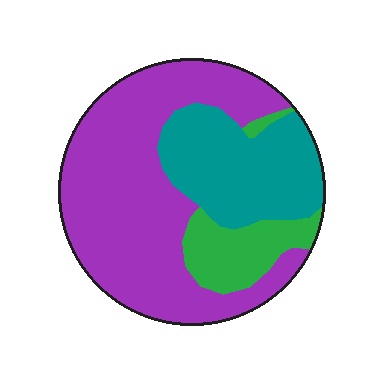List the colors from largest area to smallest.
From largest to smallest: purple, teal, green.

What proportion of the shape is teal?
Teal takes up about one quarter (1/4) of the shape.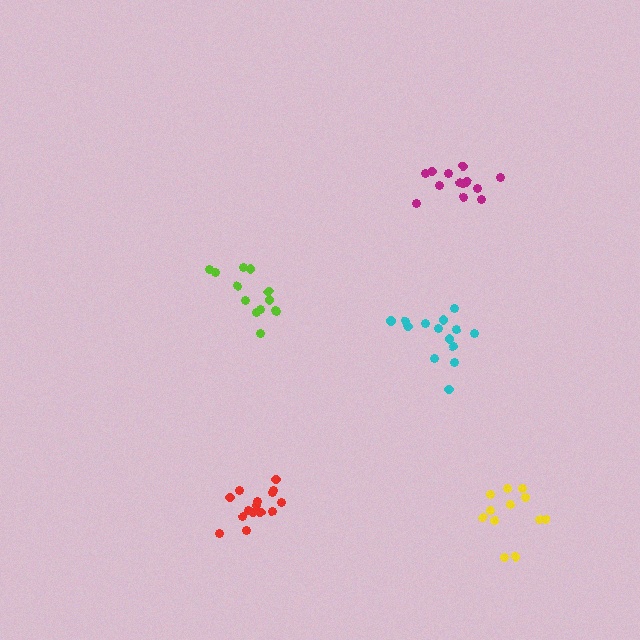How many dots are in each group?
Group 1: 14 dots, Group 2: 13 dots, Group 3: 15 dots, Group 4: 12 dots, Group 5: 13 dots (67 total).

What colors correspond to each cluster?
The clusters are colored: cyan, magenta, red, yellow, lime.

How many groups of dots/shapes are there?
There are 5 groups.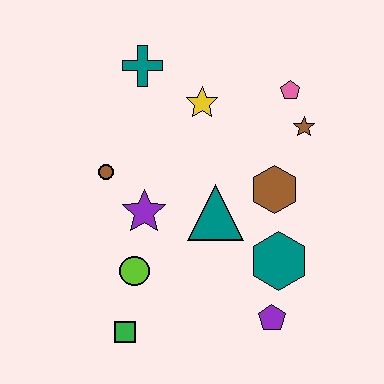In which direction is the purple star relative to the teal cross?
The purple star is below the teal cross.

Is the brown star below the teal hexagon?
No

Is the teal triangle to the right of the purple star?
Yes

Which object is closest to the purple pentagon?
The teal hexagon is closest to the purple pentagon.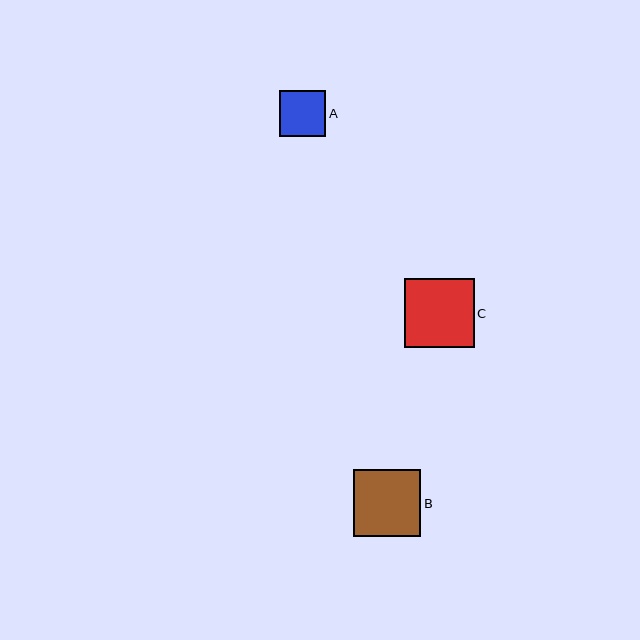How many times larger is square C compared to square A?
Square C is approximately 1.5 times the size of square A.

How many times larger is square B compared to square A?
Square B is approximately 1.5 times the size of square A.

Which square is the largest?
Square C is the largest with a size of approximately 70 pixels.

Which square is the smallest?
Square A is the smallest with a size of approximately 46 pixels.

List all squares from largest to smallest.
From largest to smallest: C, B, A.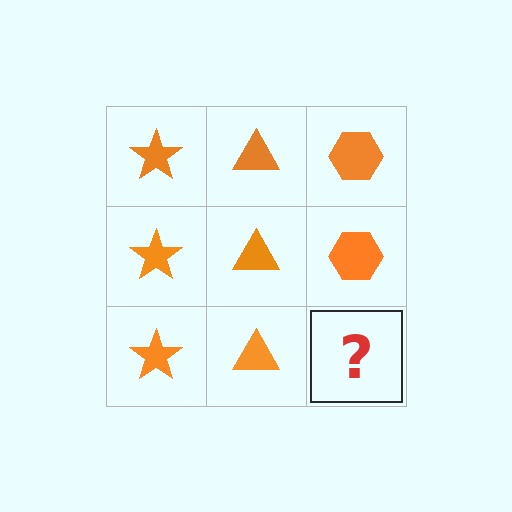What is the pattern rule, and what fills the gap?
The rule is that each column has a consistent shape. The gap should be filled with an orange hexagon.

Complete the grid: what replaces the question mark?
The question mark should be replaced with an orange hexagon.